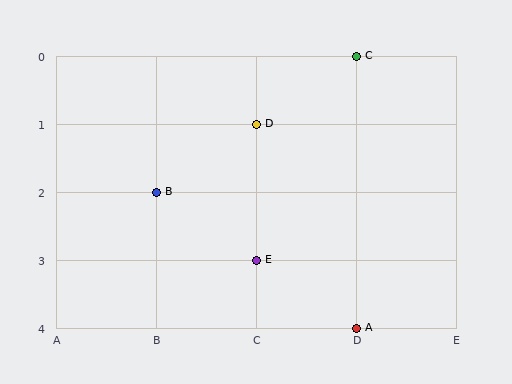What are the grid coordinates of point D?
Point D is at grid coordinates (C, 1).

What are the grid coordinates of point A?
Point A is at grid coordinates (D, 4).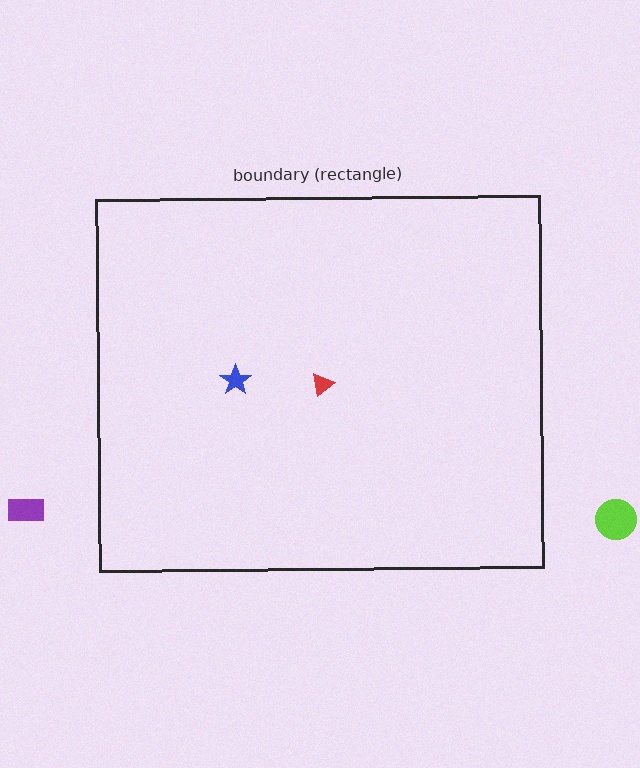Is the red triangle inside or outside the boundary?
Inside.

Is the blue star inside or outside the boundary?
Inside.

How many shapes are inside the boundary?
2 inside, 2 outside.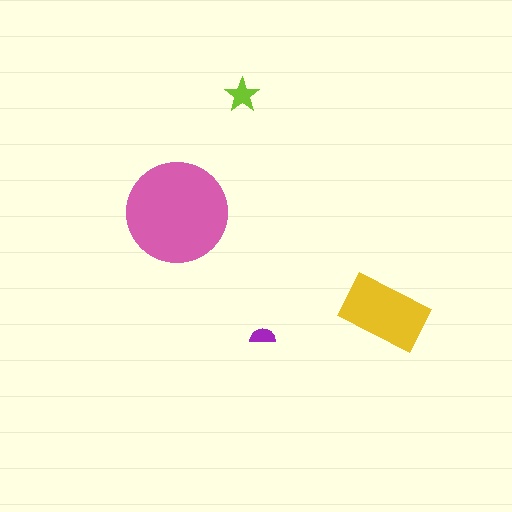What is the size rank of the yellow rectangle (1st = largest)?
2nd.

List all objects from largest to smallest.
The pink circle, the yellow rectangle, the lime star, the purple semicircle.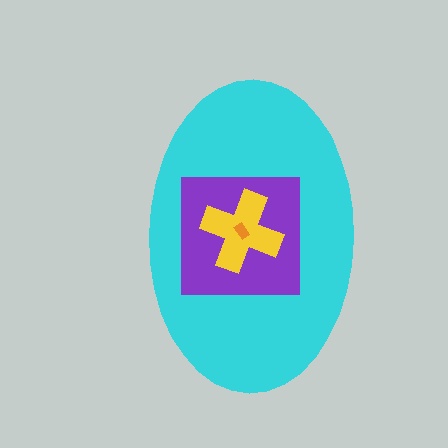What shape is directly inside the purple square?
The yellow cross.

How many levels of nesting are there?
4.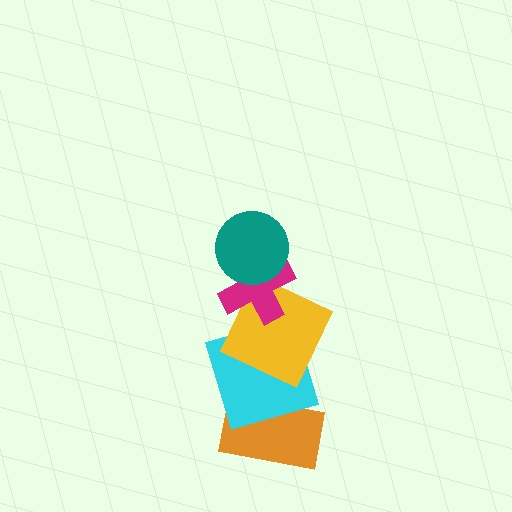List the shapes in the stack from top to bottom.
From top to bottom: the teal circle, the magenta cross, the yellow square, the cyan square, the orange rectangle.